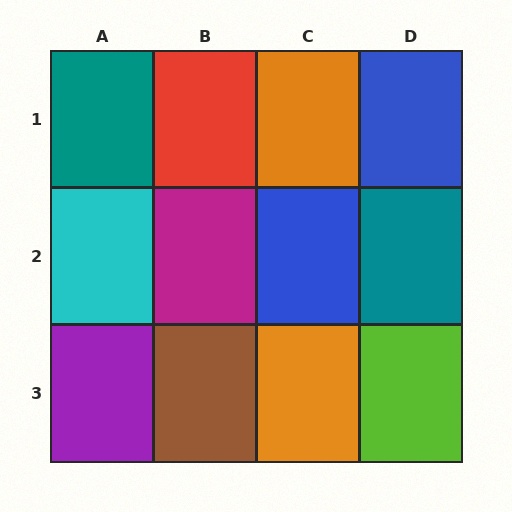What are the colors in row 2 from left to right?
Cyan, magenta, blue, teal.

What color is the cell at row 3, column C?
Orange.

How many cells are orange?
2 cells are orange.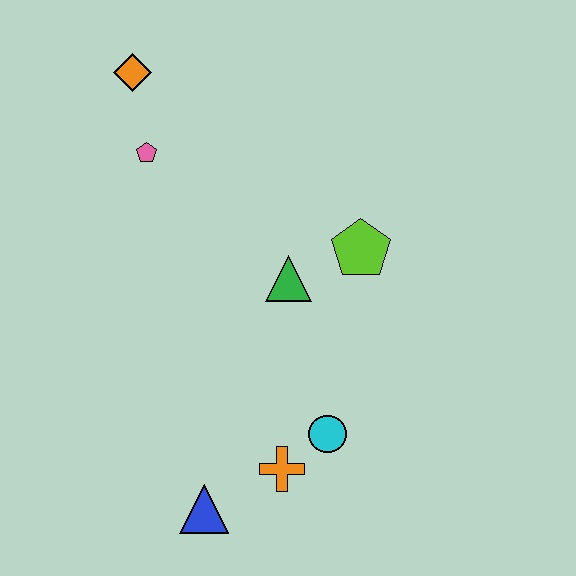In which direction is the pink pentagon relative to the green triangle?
The pink pentagon is to the left of the green triangle.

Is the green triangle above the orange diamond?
No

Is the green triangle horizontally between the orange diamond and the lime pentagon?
Yes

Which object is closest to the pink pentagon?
The orange diamond is closest to the pink pentagon.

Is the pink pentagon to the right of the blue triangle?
No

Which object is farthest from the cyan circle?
The orange diamond is farthest from the cyan circle.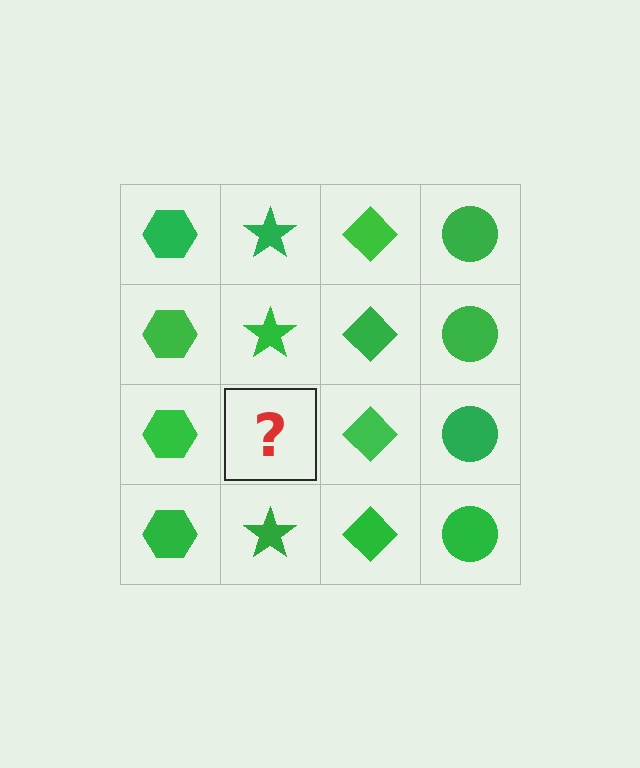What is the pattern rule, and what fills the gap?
The rule is that each column has a consistent shape. The gap should be filled with a green star.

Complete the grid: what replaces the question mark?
The question mark should be replaced with a green star.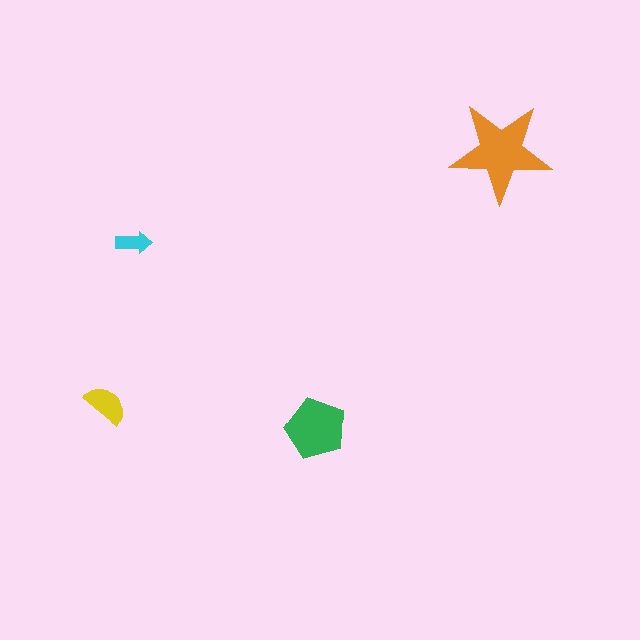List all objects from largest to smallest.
The orange star, the green pentagon, the yellow semicircle, the cyan arrow.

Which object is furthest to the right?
The orange star is rightmost.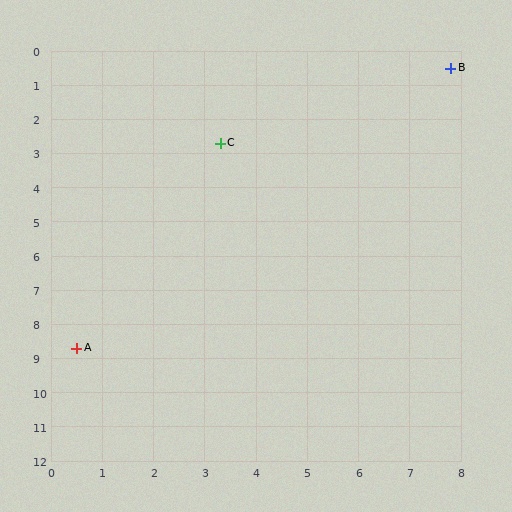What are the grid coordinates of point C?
Point C is at approximately (3.3, 2.7).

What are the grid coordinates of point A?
Point A is at approximately (0.5, 8.7).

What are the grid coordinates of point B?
Point B is at approximately (7.8, 0.5).